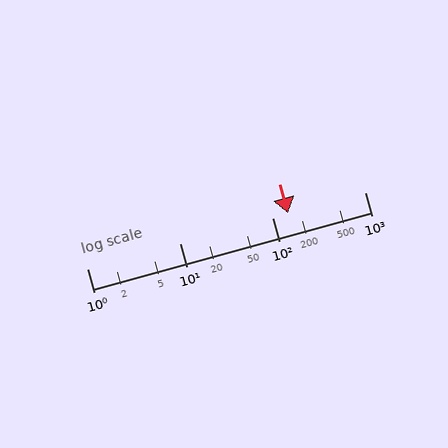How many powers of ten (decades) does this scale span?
The scale spans 3 decades, from 1 to 1000.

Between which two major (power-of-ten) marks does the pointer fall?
The pointer is between 100 and 1000.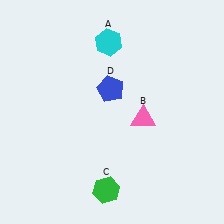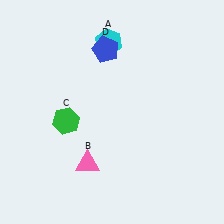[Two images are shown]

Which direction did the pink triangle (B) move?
The pink triangle (B) moved left.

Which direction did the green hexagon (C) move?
The green hexagon (C) moved up.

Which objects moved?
The objects that moved are: the pink triangle (B), the green hexagon (C), the blue pentagon (D).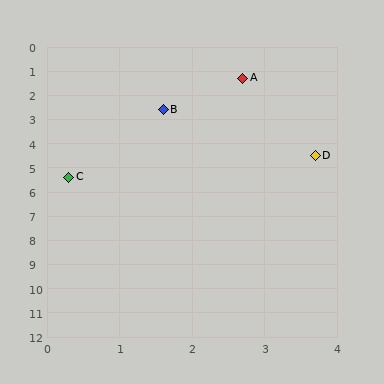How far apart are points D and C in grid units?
Points D and C are about 3.5 grid units apart.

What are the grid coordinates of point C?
Point C is at approximately (0.3, 5.4).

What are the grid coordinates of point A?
Point A is at approximately (2.7, 1.3).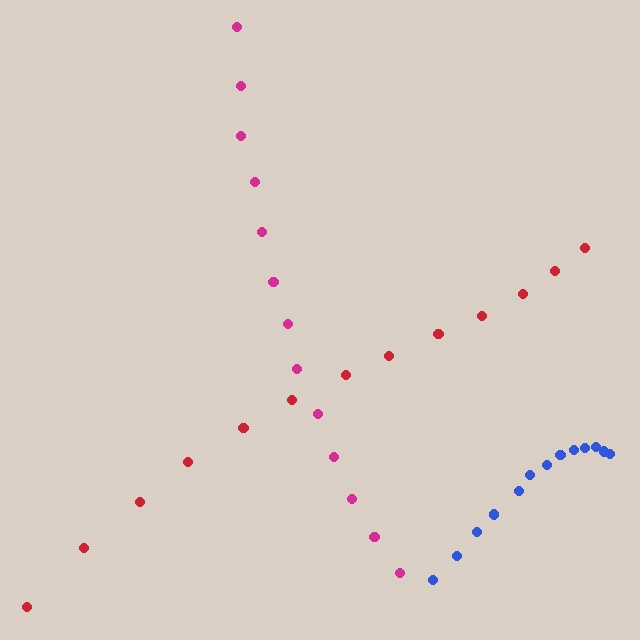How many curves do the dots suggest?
There are 3 distinct paths.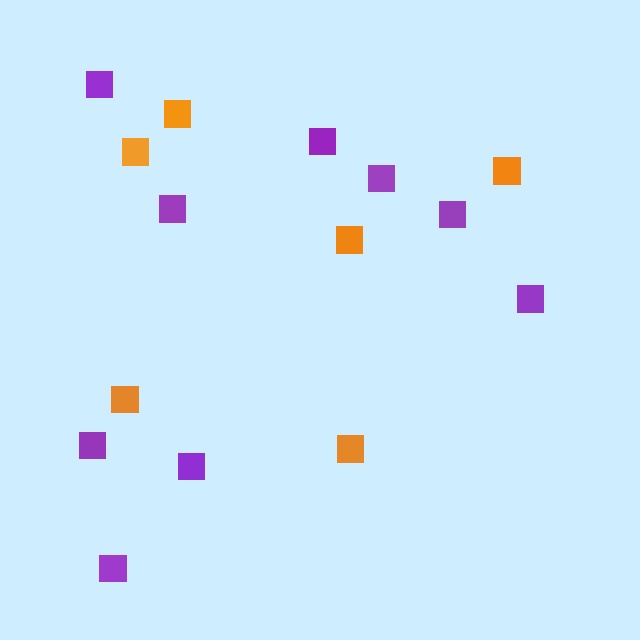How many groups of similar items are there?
There are 2 groups: one group of purple squares (9) and one group of orange squares (6).